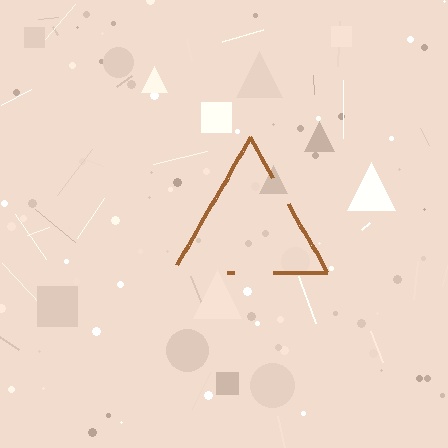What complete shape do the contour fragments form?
The contour fragments form a triangle.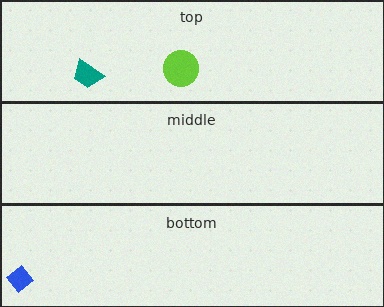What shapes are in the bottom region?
The blue diamond.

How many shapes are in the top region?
2.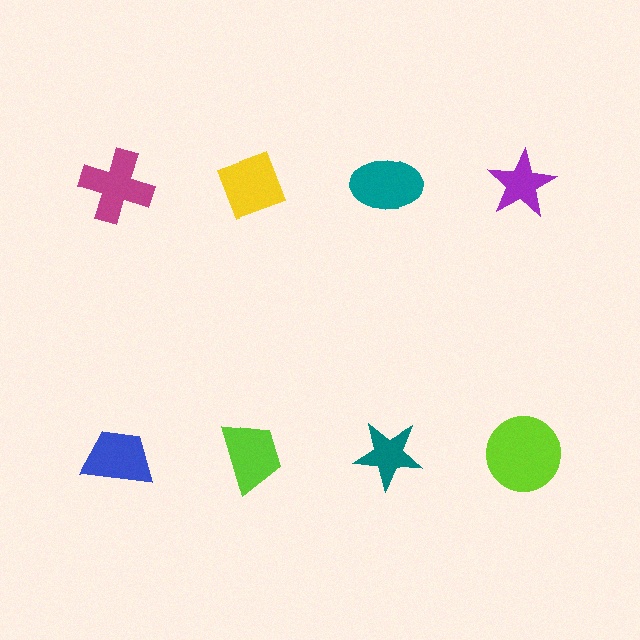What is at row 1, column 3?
A teal ellipse.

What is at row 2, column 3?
A teal star.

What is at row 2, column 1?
A blue trapezoid.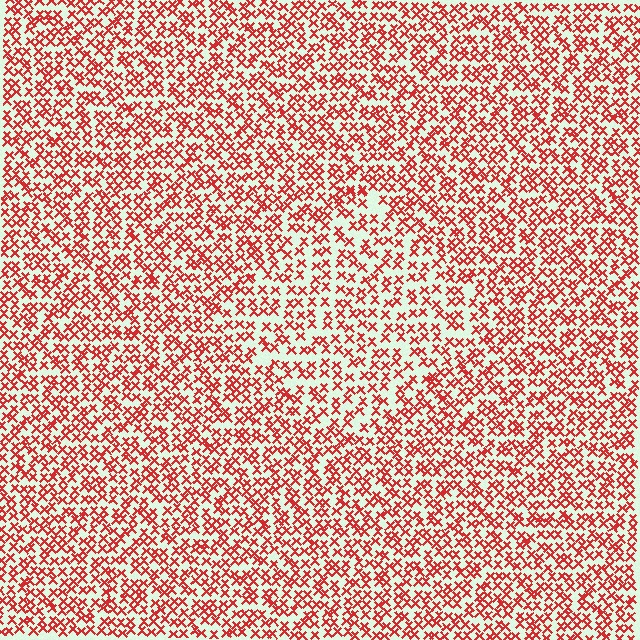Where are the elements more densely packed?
The elements are more densely packed outside the diamond boundary.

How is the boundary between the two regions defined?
The boundary is defined by a change in element density (approximately 1.5x ratio). All elements are the same color, size, and shape.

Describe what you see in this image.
The image contains small red elements arranged at two different densities. A diamond-shaped region is visible where the elements are less densely packed than the surrounding area.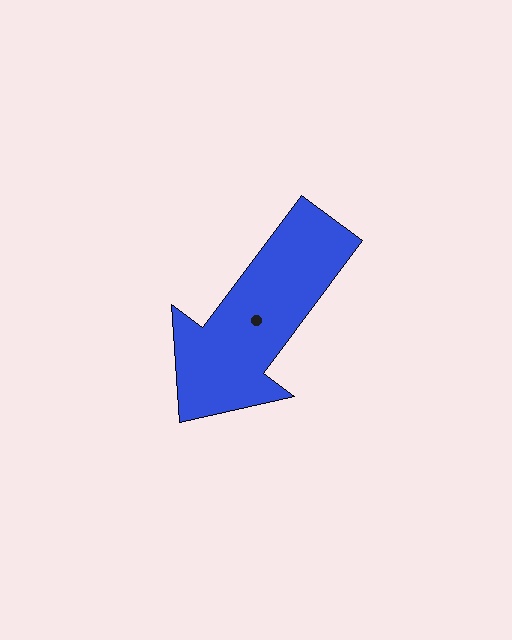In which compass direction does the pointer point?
Southwest.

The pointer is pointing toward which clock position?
Roughly 7 o'clock.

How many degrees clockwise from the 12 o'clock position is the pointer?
Approximately 217 degrees.